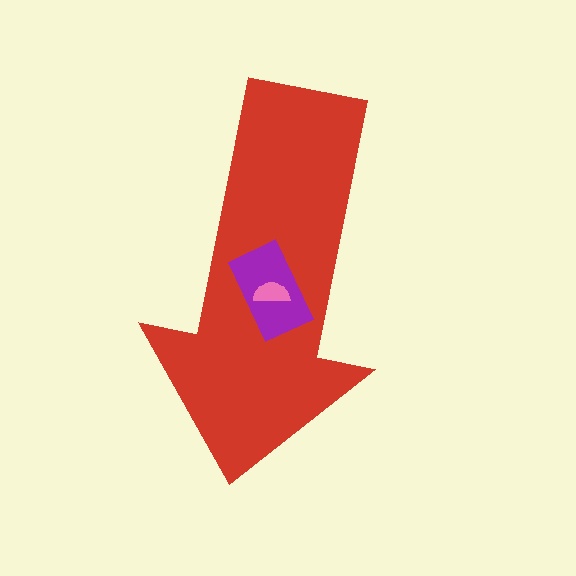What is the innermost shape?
The pink semicircle.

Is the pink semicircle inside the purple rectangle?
Yes.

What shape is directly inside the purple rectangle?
The pink semicircle.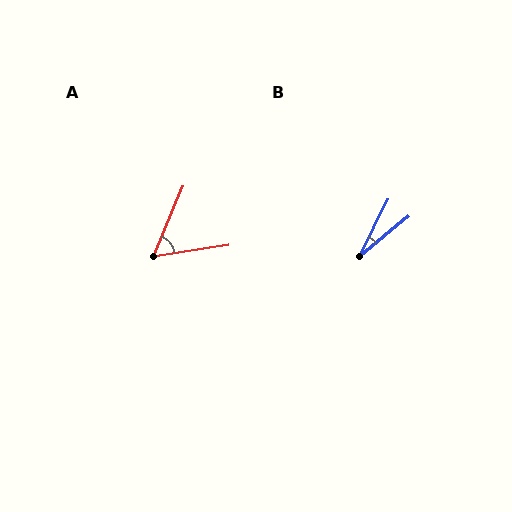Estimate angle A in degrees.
Approximately 59 degrees.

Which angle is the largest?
A, at approximately 59 degrees.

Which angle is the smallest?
B, at approximately 24 degrees.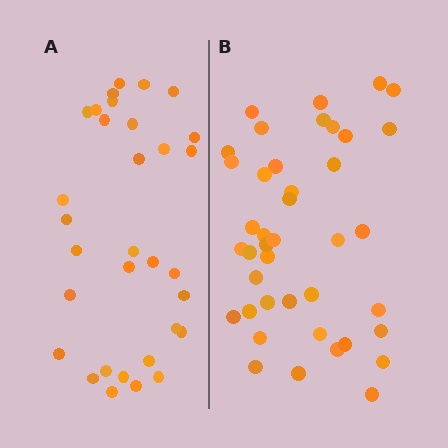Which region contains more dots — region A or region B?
Region B (the right region) has more dots.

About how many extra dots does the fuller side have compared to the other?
Region B has roughly 8 or so more dots than region A.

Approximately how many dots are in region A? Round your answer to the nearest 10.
About 30 dots. (The exact count is 32, which rounds to 30.)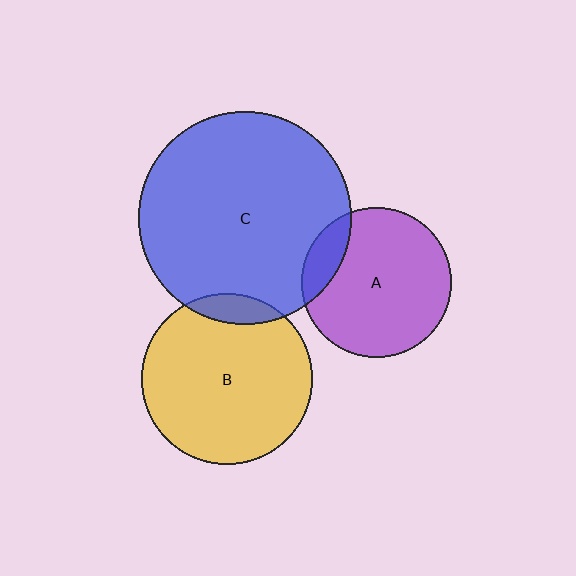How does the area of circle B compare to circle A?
Approximately 1.3 times.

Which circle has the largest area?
Circle C (blue).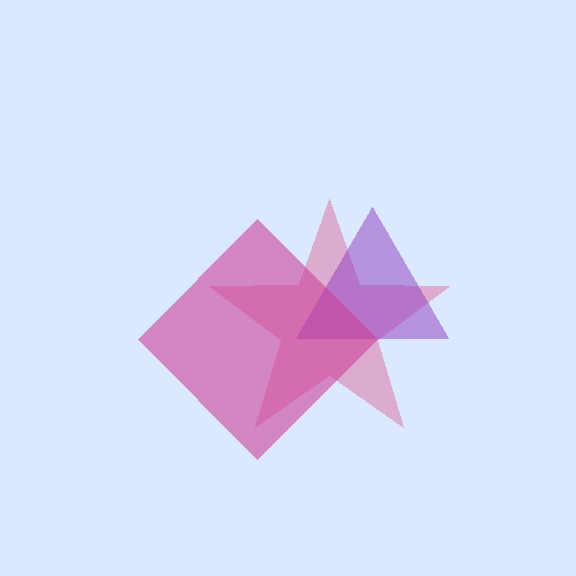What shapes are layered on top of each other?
The layered shapes are: a pink star, a purple triangle, a magenta diamond.